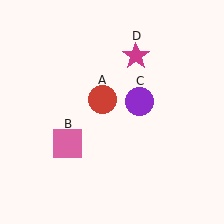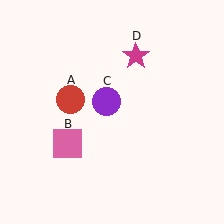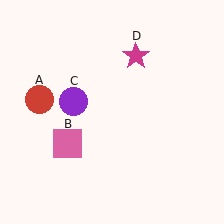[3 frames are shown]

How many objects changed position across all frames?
2 objects changed position: red circle (object A), purple circle (object C).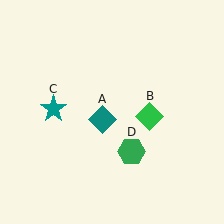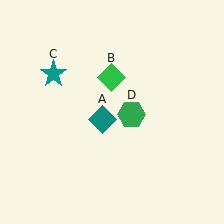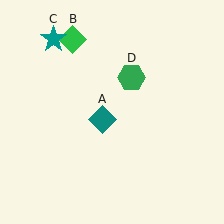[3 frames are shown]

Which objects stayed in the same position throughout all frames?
Teal diamond (object A) remained stationary.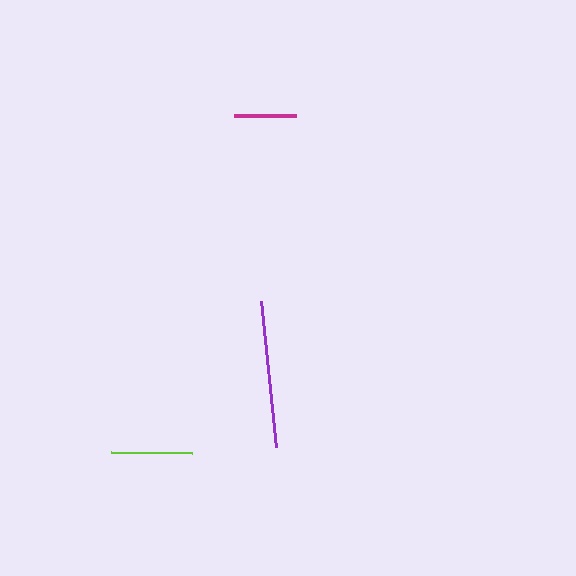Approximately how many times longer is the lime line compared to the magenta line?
The lime line is approximately 1.3 times the length of the magenta line.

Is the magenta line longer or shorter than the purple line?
The purple line is longer than the magenta line.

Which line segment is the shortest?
The magenta line is the shortest at approximately 62 pixels.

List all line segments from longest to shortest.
From longest to shortest: purple, lime, magenta.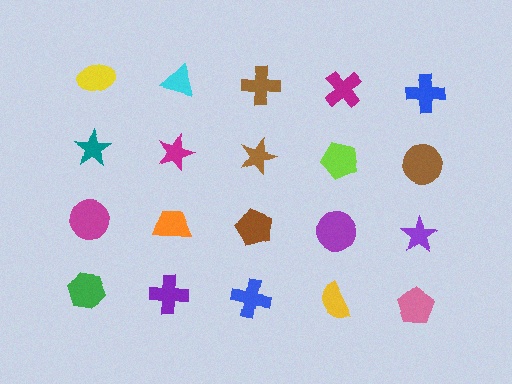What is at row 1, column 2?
A cyan triangle.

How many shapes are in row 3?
5 shapes.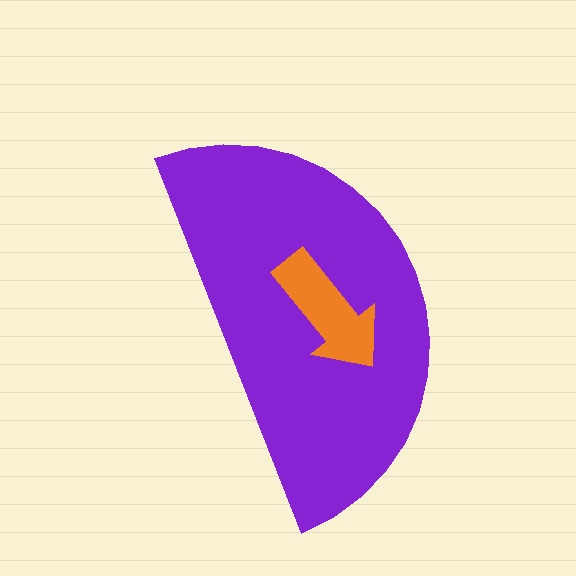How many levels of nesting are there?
2.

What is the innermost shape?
The orange arrow.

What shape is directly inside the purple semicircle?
The orange arrow.